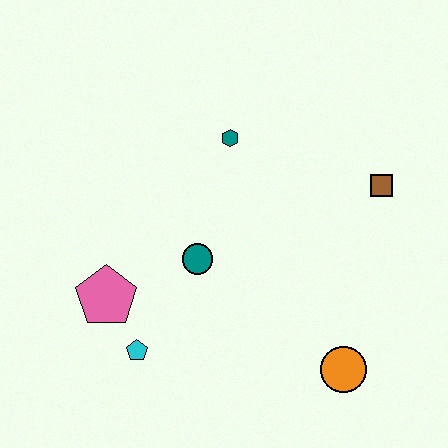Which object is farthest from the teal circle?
The brown square is farthest from the teal circle.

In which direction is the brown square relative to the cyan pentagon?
The brown square is to the right of the cyan pentagon.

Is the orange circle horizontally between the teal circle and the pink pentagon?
No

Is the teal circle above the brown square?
No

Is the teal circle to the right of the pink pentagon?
Yes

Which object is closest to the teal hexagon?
The teal circle is closest to the teal hexagon.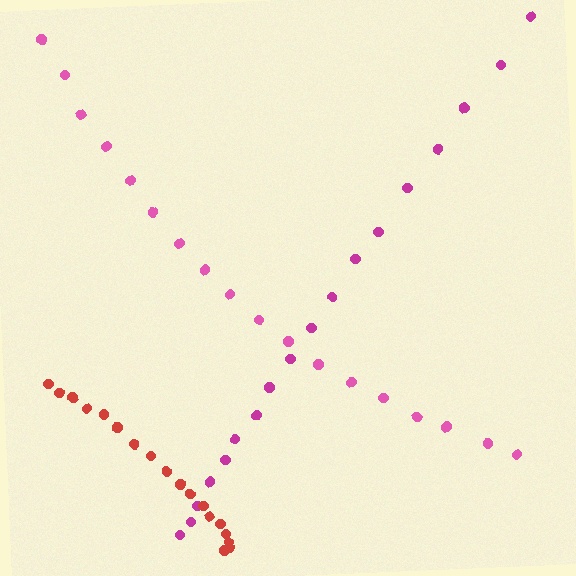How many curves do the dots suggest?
There are 3 distinct paths.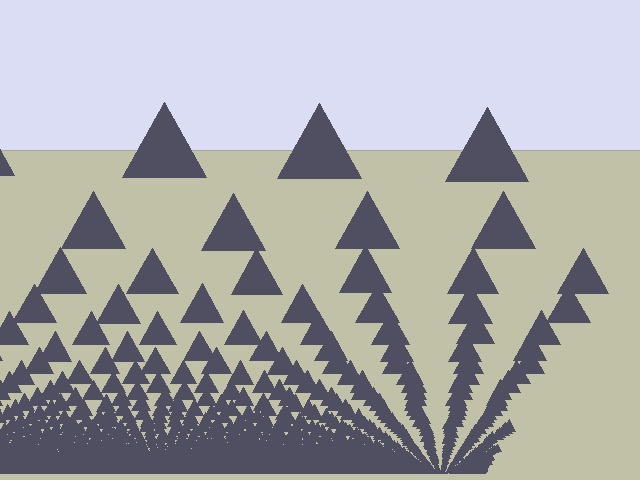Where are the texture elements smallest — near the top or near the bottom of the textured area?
Near the bottom.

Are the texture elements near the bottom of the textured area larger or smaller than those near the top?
Smaller. The gradient is inverted — elements near the bottom are smaller and denser.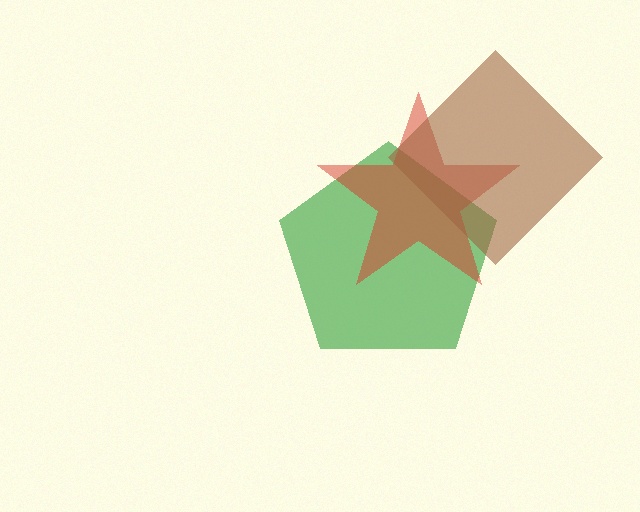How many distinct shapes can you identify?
There are 3 distinct shapes: a green pentagon, a red star, a brown diamond.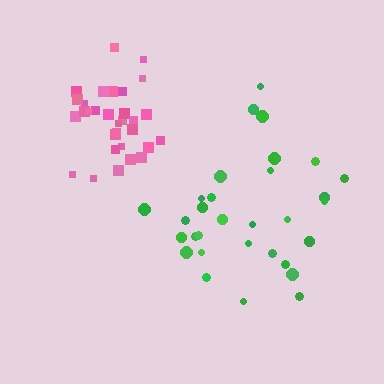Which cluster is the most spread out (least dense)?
Green.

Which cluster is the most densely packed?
Pink.